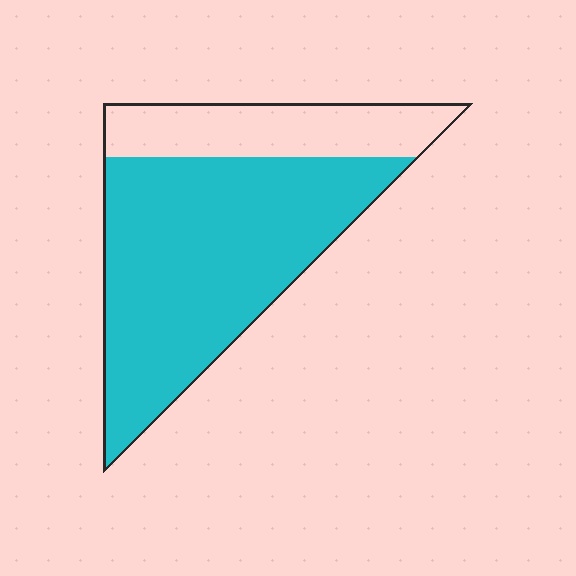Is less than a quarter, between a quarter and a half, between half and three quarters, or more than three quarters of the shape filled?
Between half and three quarters.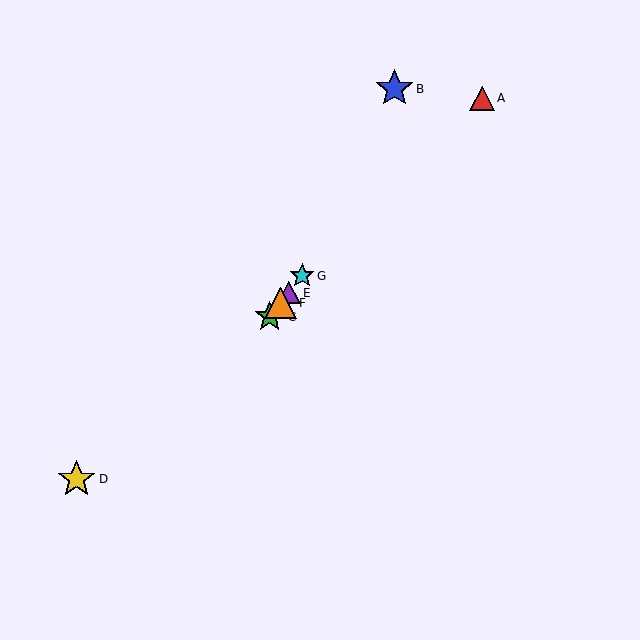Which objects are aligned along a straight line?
Objects C, E, F, G are aligned along a straight line.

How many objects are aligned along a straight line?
4 objects (C, E, F, G) are aligned along a straight line.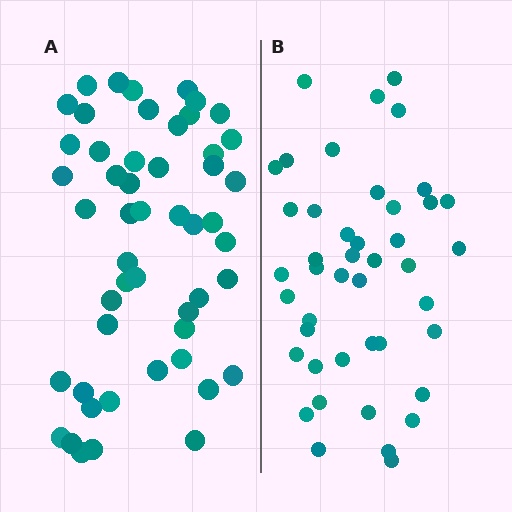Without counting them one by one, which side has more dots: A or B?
Region A (the left region) has more dots.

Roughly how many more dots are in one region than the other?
Region A has roughly 8 or so more dots than region B.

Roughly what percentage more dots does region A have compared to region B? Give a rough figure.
About 15% more.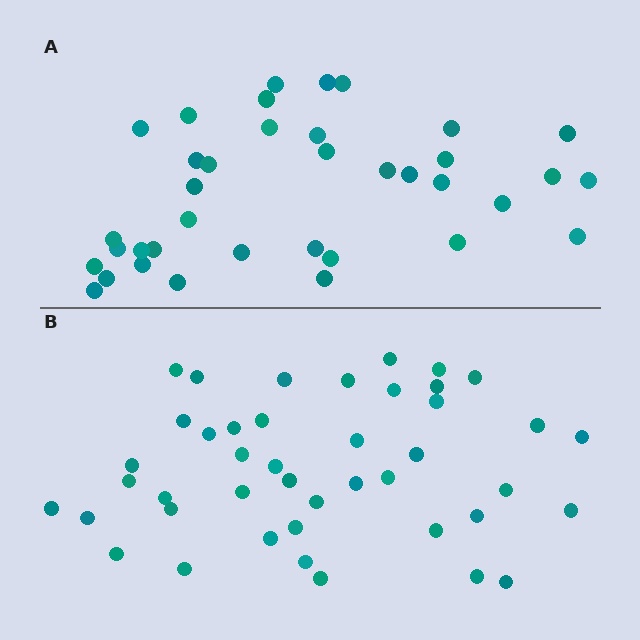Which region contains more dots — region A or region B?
Region B (the bottom region) has more dots.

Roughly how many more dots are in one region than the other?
Region B has about 6 more dots than region A.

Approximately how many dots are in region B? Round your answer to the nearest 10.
About 40 dots. (The exact count is 43, which rounds to 40.)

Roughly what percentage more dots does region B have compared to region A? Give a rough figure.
About 15% more.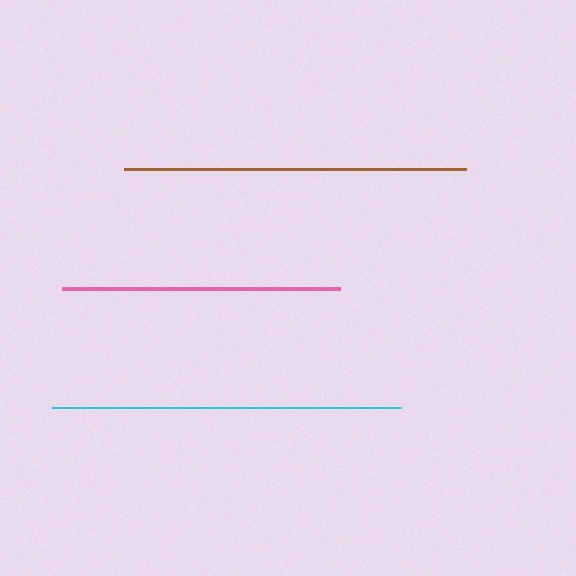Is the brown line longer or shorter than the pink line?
The brown line is longer than the pink line.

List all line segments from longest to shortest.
From longest to shortest: cyan, brown, pink.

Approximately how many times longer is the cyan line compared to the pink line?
The cyan line is approximately 1.3 times the length of the pink line.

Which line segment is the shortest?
The pink line is the shortest at approximately 279 pixels.